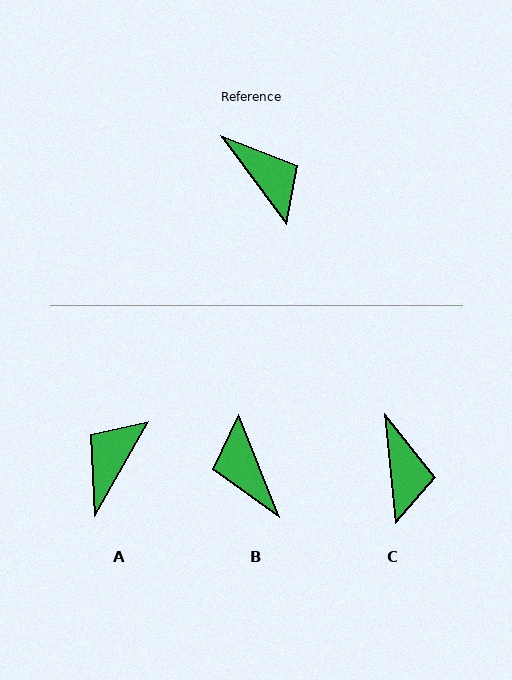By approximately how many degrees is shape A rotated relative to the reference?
Approximately 114 degrees counter-clockwise.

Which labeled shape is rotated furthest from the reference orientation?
B, about 166 degrees away.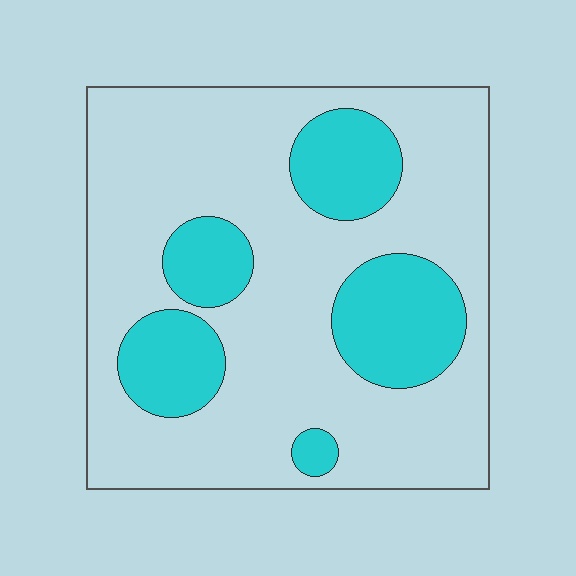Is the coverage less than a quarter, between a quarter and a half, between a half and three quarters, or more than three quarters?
Between a quarter and a half.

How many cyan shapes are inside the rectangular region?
5.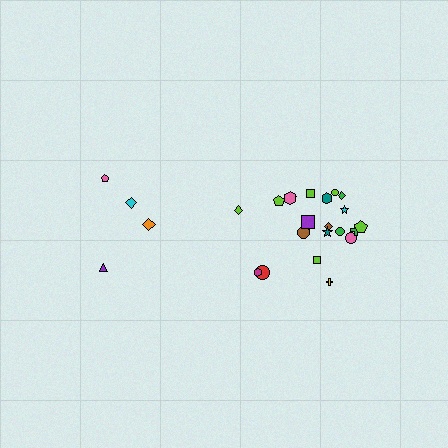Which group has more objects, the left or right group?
The right group.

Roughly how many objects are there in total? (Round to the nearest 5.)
Roughly 25 objects in total.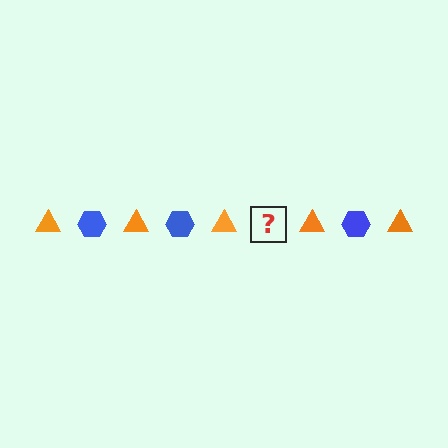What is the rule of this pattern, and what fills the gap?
The rule is that the pattern alternates between orange triangle and blue hexagon. The gap should be filled with a blue hexagon.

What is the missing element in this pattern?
The missing element is a blue hexagon.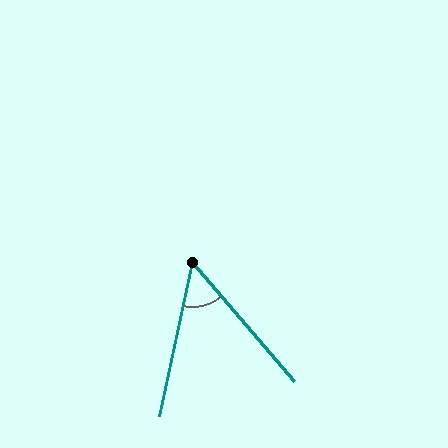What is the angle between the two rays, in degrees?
Approximately 53 degrees.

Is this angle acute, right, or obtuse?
It is acute.